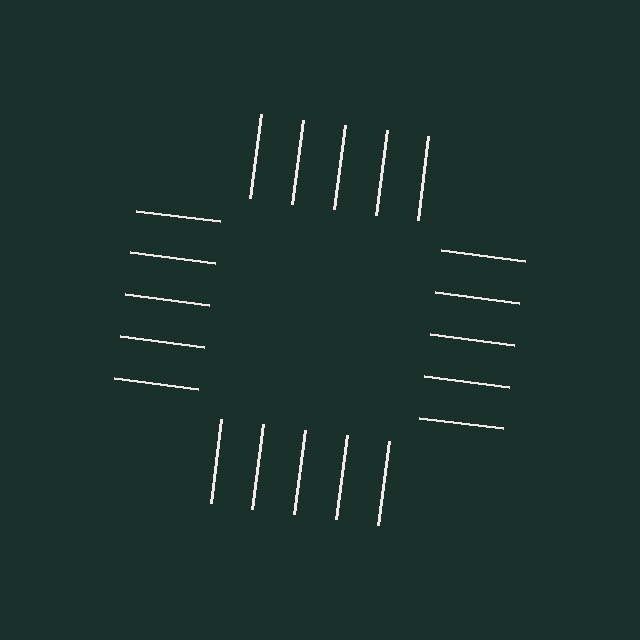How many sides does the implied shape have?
4 sides — the line-ends trace a square.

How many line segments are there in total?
20 — 5 along each of the 4 edges.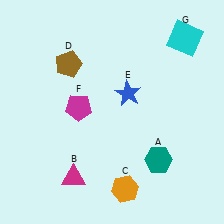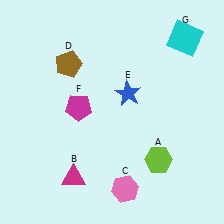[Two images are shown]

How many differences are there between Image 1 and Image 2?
There are 2 differences between the two images.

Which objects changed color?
A changed from teal to lime. C changed from orange to pink.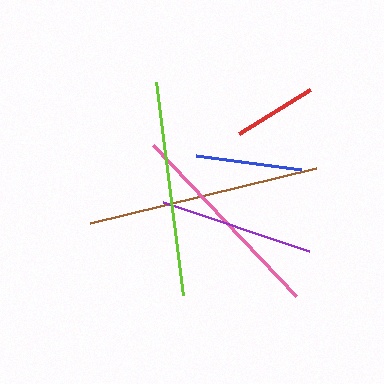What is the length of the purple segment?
The purple segment is approximately 154 pixels long.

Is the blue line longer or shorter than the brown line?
The brown line is longer than the blue line.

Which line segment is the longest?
The brown line is the longest at approximately 233 pixels.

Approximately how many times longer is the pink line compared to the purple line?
The pink line is approximately 1.4 times the length of the purple line.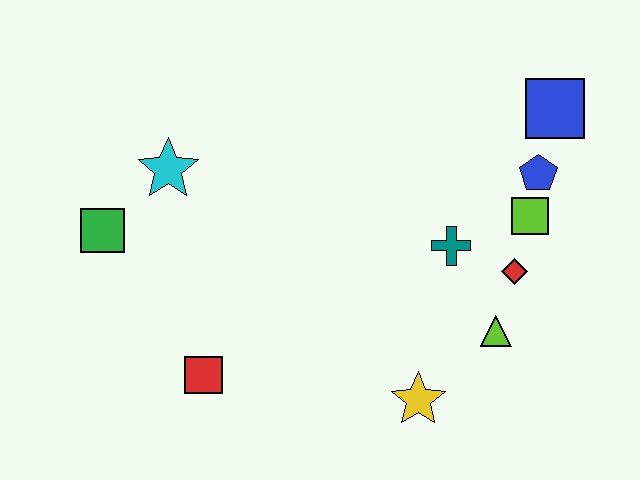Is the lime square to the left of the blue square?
Yes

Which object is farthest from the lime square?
The green square is farthest from the lime square.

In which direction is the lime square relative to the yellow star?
The lime square is above the yellow star.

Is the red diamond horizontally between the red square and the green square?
No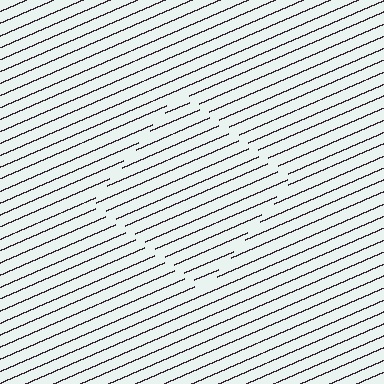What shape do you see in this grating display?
An illusory square. The interior of the shape contains the same grating, shifted by half a period — the contour is defined by the phase discontinuity where line-ends from the inner and outer gratings abut.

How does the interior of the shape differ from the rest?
The interior of the shape contains the same grating, shifted by half a period — the contour is defined by the phase discontinuity where line-ends from the inner and outer gratings abut.